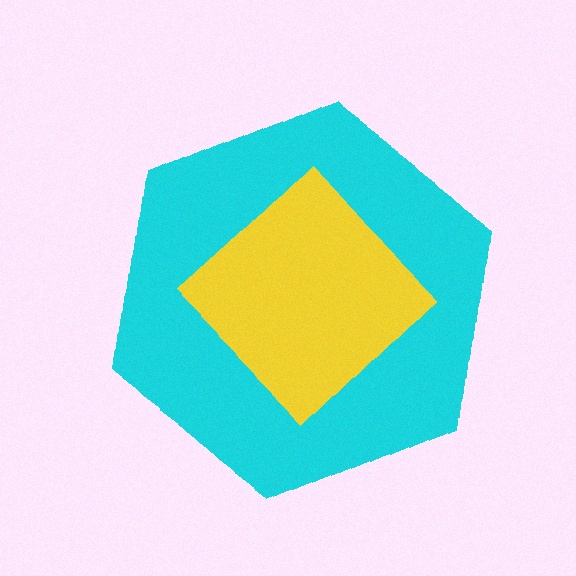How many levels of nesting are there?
2.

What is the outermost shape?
The cyan hexagon.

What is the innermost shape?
The yellow diamond.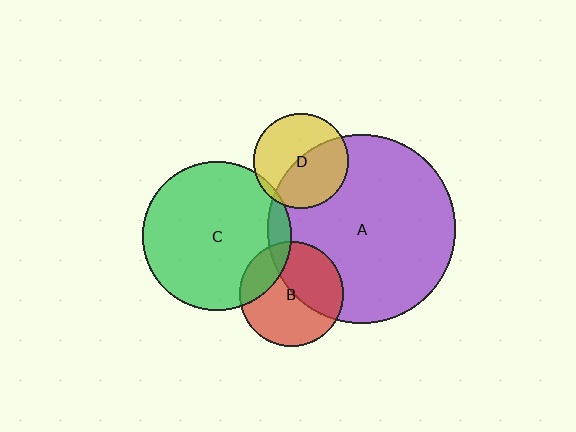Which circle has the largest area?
Circle A (purple).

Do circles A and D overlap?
Yes.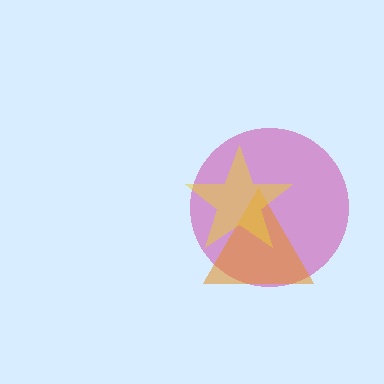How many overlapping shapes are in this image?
There are 3 overlapping shapes in the image.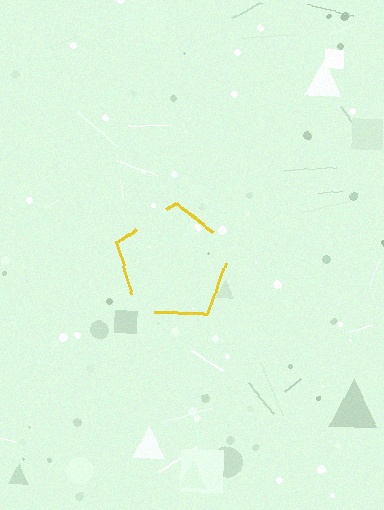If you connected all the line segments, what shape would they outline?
They would outline a pentagon.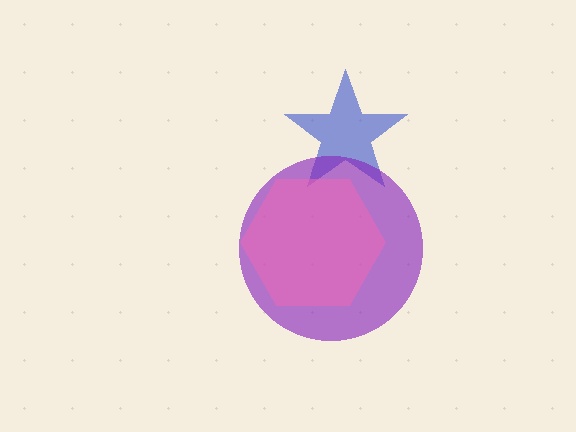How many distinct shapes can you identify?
There are 3 distinct shapes: a blue star, a purple circle, a pink hexagon.